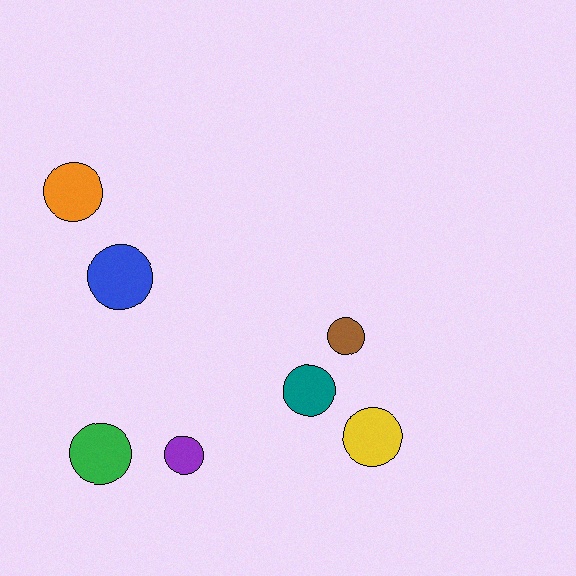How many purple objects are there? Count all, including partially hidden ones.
There is 1 purple object.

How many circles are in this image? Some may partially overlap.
There are 7 circles.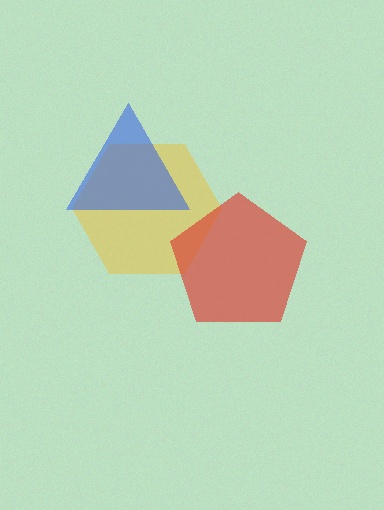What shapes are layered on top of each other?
The layered shapes are: a yellow hexagon, a blue triangle, a red pentagon.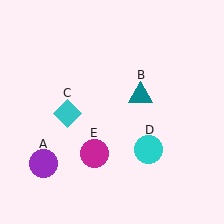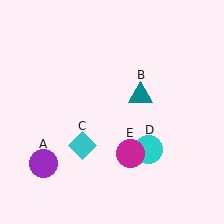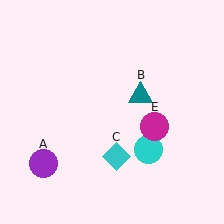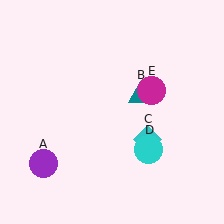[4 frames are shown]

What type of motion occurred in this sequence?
The cyan diamond (object C), magenta circle (object E) rotated counterclockwise around the center of the scene.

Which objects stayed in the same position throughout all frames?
Purple circle (object A) and teal triangle (object B) and cyan circle (object D) remained stationary.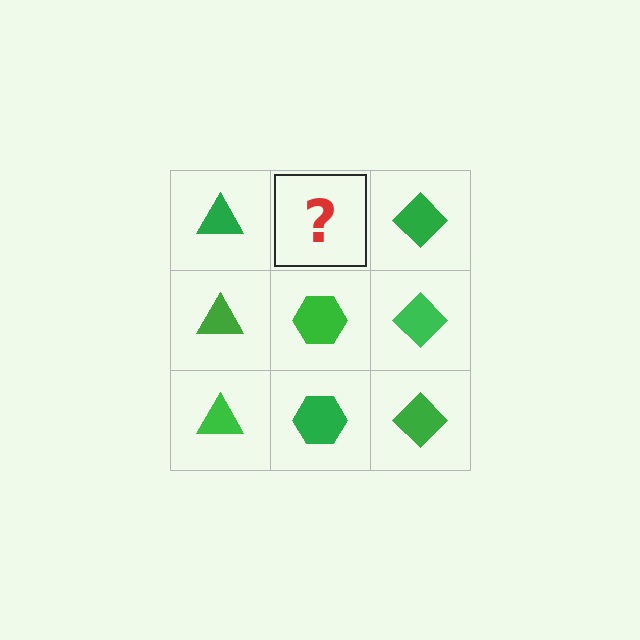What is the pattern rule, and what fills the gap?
The rule is that each column has a consistent shape. The gap should be filled with a green hexagon.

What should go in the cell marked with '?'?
The missing cell should contain a green hexagon.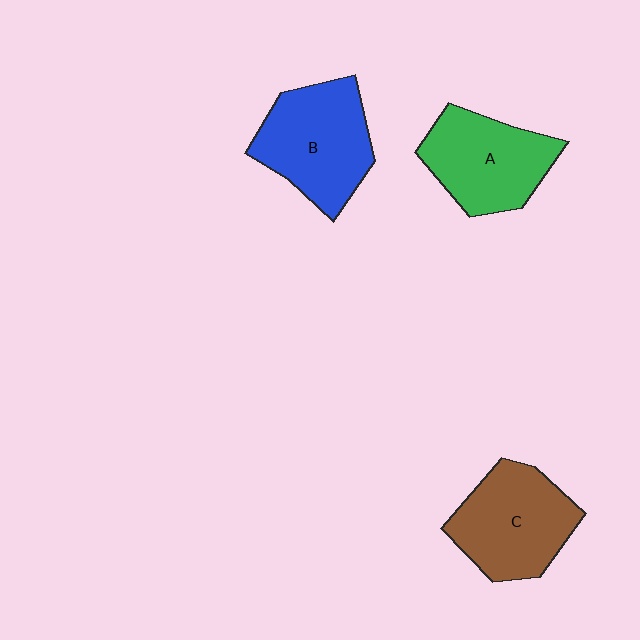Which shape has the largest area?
Shape B (blue).